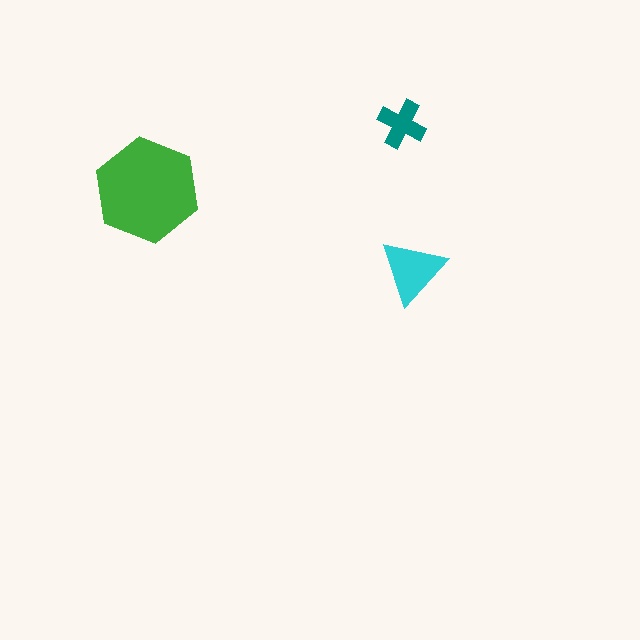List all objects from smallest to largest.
The teal cross, the cyan triangle, the green hexagon.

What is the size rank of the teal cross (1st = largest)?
3rd.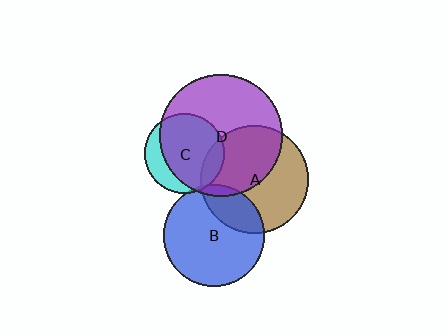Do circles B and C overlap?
Yes.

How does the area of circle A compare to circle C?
Approximately 1.8 times.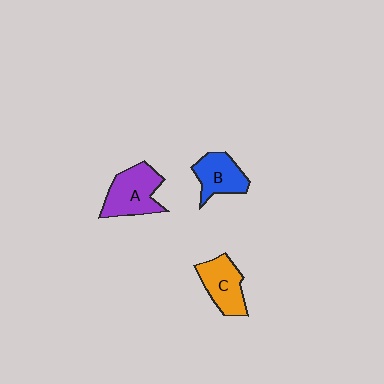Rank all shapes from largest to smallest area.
From largest to smallest: A (purple), C (orange), B (blue).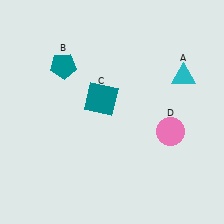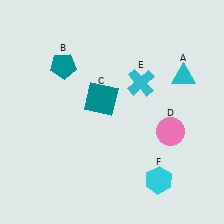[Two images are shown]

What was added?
A cyan cross (E), a cyan hexagon (F) were added in Image 2.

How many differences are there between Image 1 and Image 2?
There are 2 differences between the two images.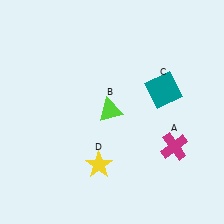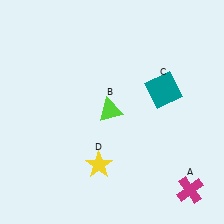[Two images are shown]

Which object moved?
The magenta cross (A) moved down.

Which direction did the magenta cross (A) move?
The magenta cross (A) moved down.